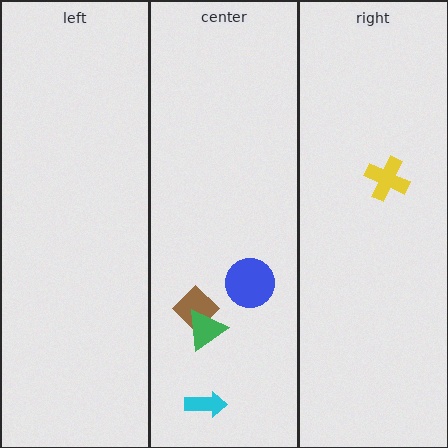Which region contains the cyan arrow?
The center region.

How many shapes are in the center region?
4.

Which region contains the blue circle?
The center region.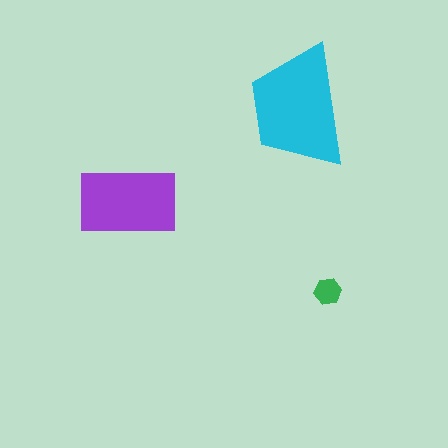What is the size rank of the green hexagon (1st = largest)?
3rd.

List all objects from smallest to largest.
The green hexagon, the purple rectangle, the cyan trapezoid.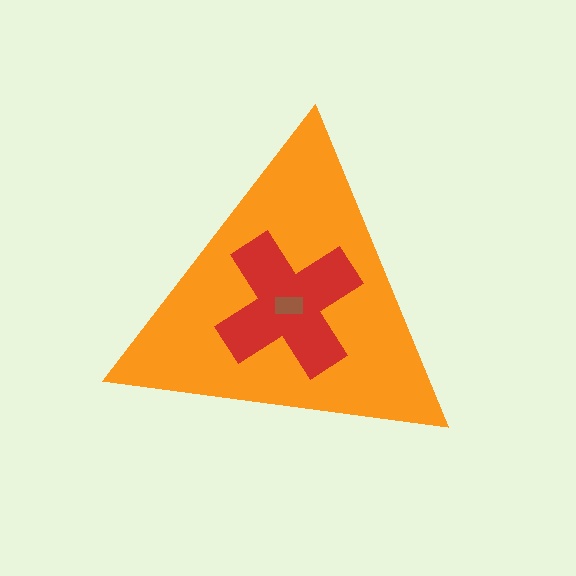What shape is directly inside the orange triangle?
The red cross.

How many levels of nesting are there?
3.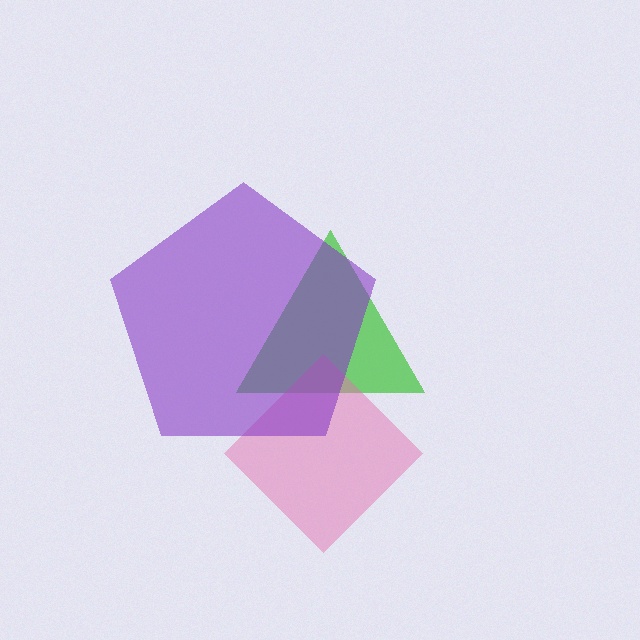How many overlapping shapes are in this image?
There are 3 overlapping shapes in the image.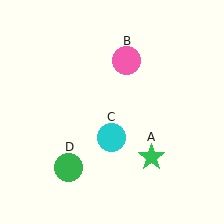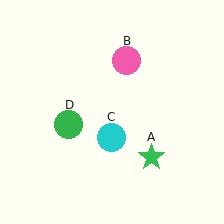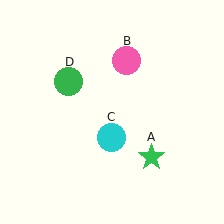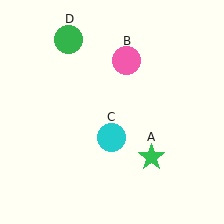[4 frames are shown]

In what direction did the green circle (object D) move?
The green circle (object D) moved up.